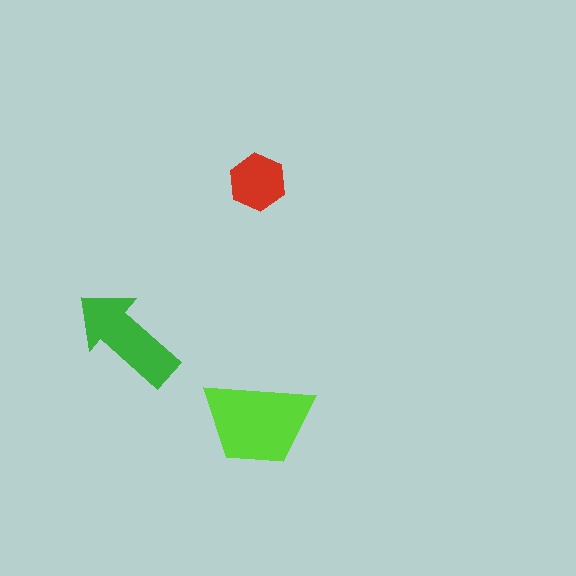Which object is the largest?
The lime trapezoid.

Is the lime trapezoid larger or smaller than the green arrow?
Larger.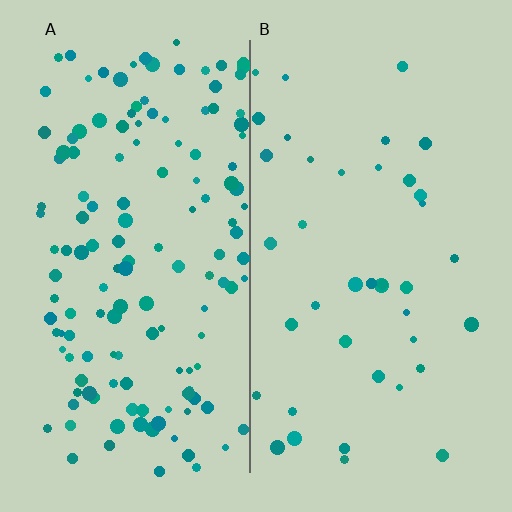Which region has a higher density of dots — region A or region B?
A (the left).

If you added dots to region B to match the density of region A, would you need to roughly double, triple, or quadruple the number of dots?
Approximately quadruple.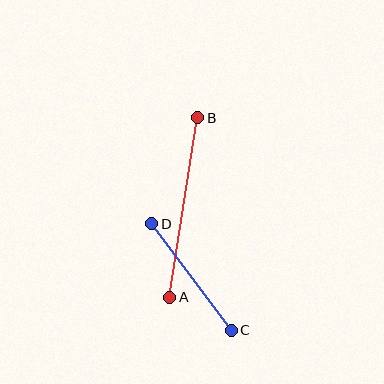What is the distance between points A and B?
The distance is approximately 182 pixels.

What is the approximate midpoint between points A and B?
The midpoint is at approximately (184, 207) pixels.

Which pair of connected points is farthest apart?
Points A and B are farthest apart.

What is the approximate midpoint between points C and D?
The midpoint is at approximately (191, 277) pixels.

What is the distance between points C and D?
The distance is approximately 133 pixels.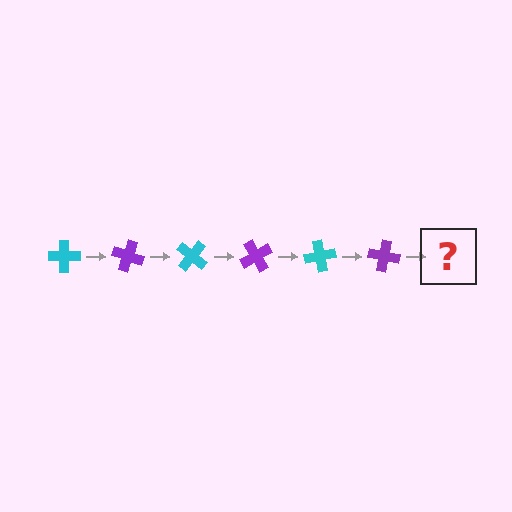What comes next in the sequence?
The next element should be a cyan cross, rotated 120 degrees from the start.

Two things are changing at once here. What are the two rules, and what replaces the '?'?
The two rules are that it rotates 20 degrees each step and the color cycles through cyan and purple. The '?' should be a cyan cross, rotated 120 degrees from the start.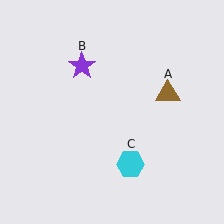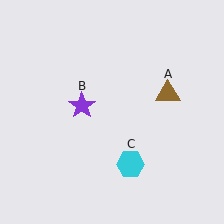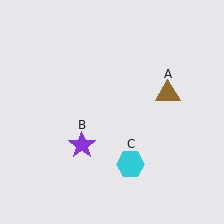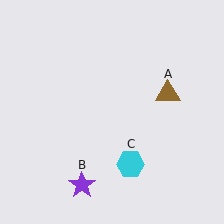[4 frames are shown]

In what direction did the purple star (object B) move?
The purple star (object B) moved down.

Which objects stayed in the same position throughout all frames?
Brown triangle (object A) and cyan hexagon (object C) remained stationary.